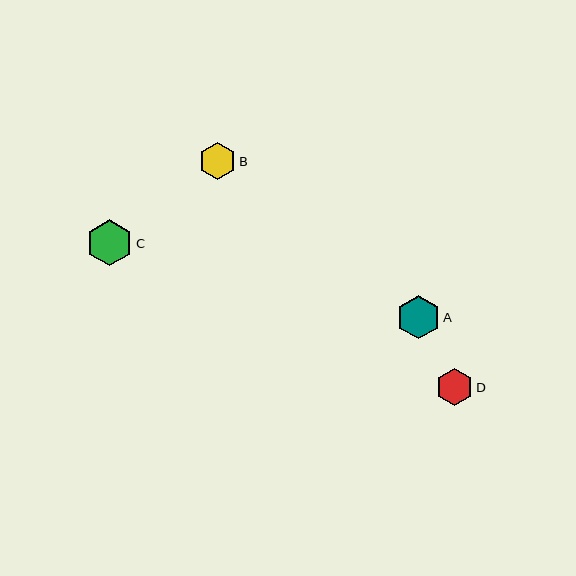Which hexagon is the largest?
Hexagon C is the largest with a size of approximately 46 pixels.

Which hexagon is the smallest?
Hexagon D is the smallest with a size of approximately 37 pixels.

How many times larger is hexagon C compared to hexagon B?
Hexagon C is approximately 1.2 times the size of hexagon B.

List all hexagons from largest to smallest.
From largest to smallest: C, A, B, D.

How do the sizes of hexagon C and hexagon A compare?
Hexagon C and hexagon A are approximately the same size.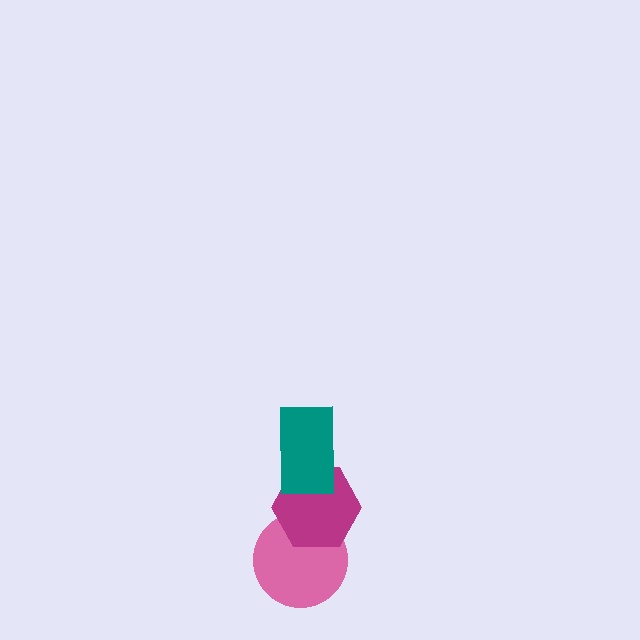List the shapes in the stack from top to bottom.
From top to bottom: the teal rectangle, the magenta hexagon, the pink circle.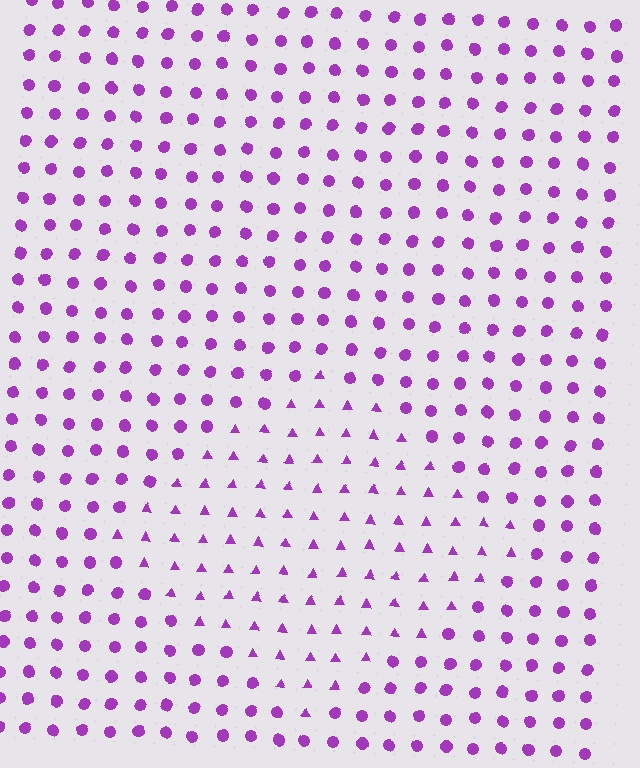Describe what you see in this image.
The image is filled with small purple elements arranged in a uniform grid. A diamond-shaped region contains triangles, while the surrounding area contains circles. The boundary is defined purely by the change in element shape.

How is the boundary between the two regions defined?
The boundary is defined by a change in element shape: triangles inside vs. circles outside. All elements share the same color and spacing.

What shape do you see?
I see a diamond.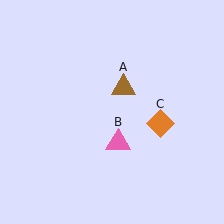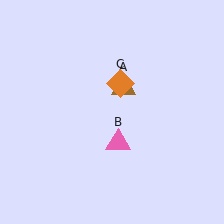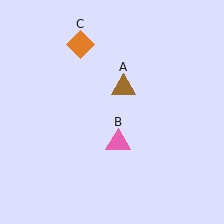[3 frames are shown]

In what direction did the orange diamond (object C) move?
The orange diamond (object C) moved up and to the left.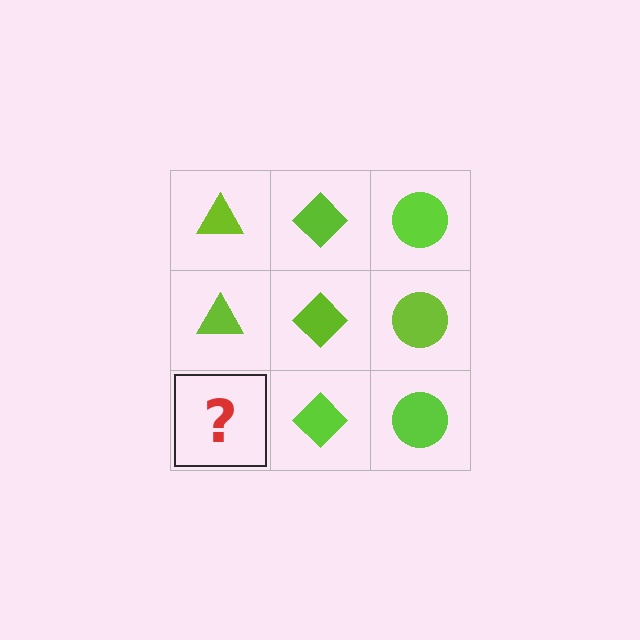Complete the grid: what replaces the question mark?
The question mark should be replaced with a lime triangle.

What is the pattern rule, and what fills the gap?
The rule is that each column has a consistent shape. The gap should be filled with a lime triangle.